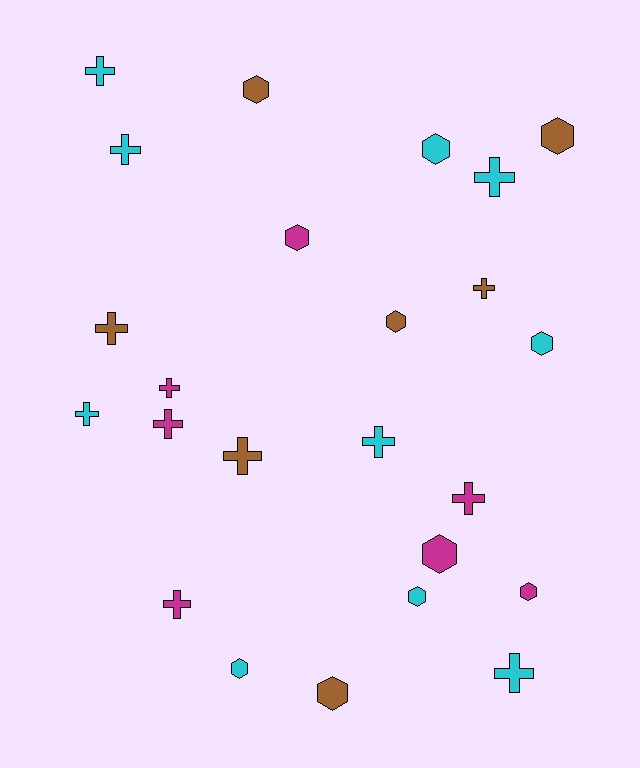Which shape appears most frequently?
Cross, with 13 objects.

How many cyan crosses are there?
There are 6 cyan crosses.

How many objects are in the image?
There are 24 objects.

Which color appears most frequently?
Cyan, with 10 objects.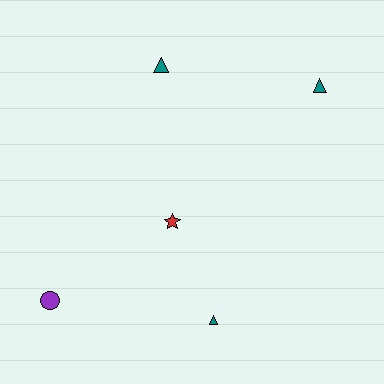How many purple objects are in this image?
There is 1 purple object.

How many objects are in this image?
There are 5 objects.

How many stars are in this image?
There is 1 star.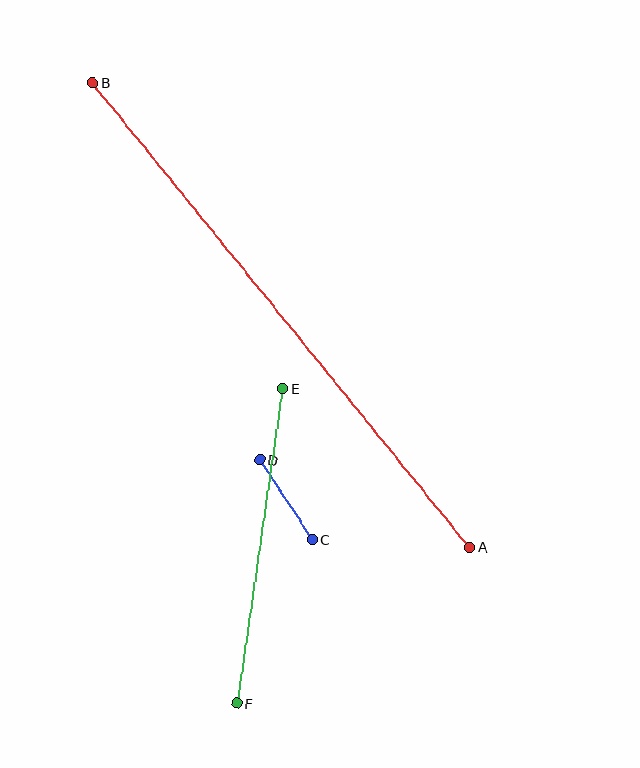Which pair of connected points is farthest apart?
Points A and B are farthest apart.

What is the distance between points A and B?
The distance is approximately 599 pixels.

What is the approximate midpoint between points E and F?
The midpoint is at approximately (260, 546) pixels.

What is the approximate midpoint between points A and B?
The midpoint is at approximately (281, 315) pixels.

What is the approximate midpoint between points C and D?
The midpoint is at approximately (286, 500) pixels.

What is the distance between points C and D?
The distance is approximately 95 pixels.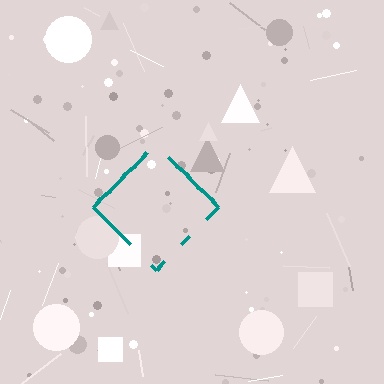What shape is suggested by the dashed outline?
The dashed outline suggests a diamond.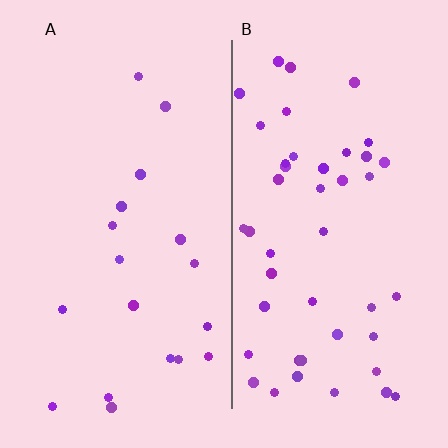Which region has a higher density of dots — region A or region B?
B (the right).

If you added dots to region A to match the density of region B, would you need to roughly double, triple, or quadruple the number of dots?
Approximately double.